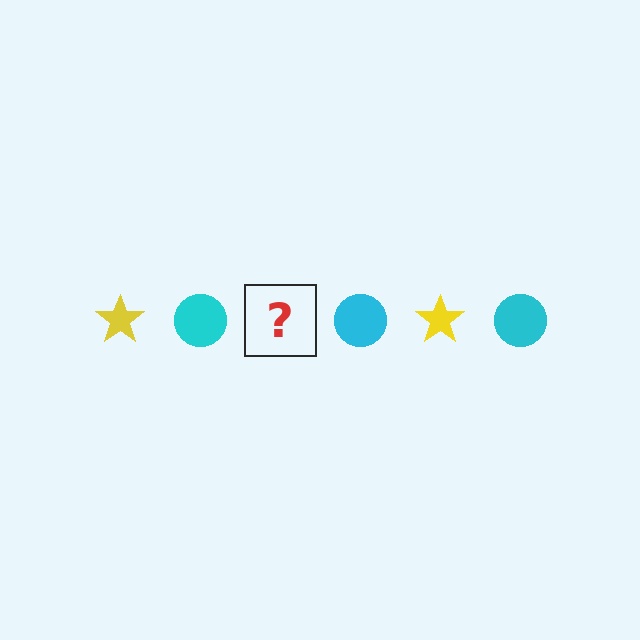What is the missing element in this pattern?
The missing element is a yellow star.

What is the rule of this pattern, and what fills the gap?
The rule is that the pattern alternates between yellow star and cyan circle. The gap should be filled with a yellow star.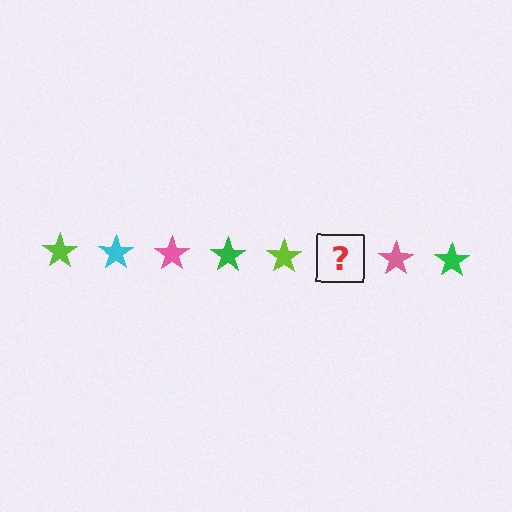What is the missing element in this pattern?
The missing element is a cyan star.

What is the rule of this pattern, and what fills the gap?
The rule is that the pattern cycles through lime, cyan, pink, green stars. The gap should be filled with a cyan star.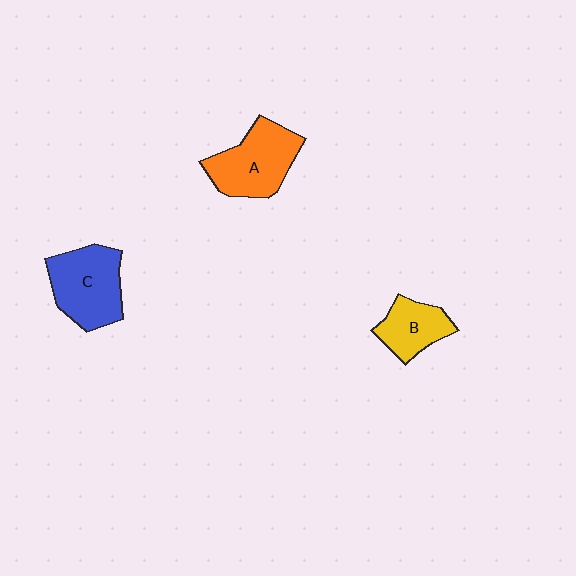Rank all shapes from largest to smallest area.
From largest to smallest: C (blue), A (orange), B (yellow).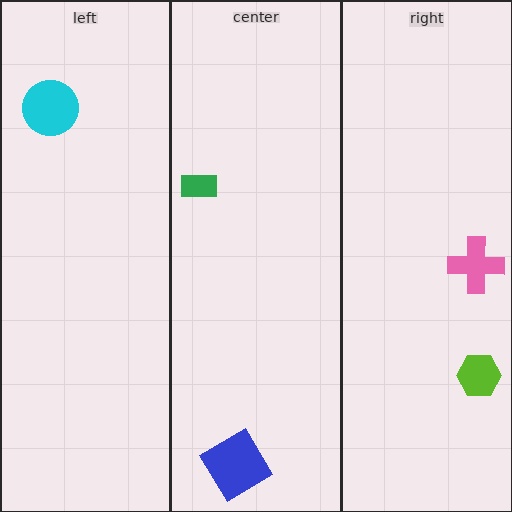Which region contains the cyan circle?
The left region.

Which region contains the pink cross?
The right region.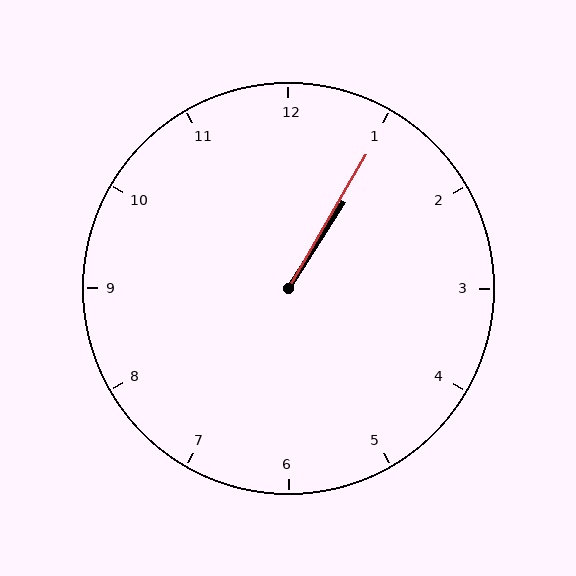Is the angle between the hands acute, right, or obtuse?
It is acute.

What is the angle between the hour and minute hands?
Approximately 2 degrees.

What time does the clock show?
1:05.